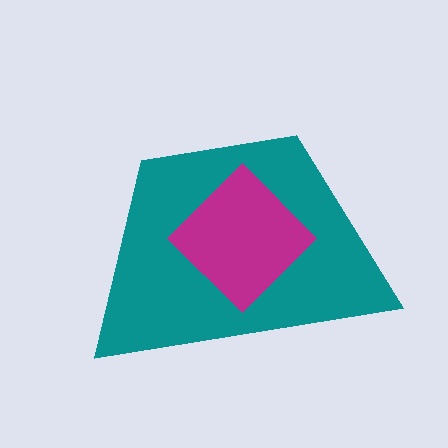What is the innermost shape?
The magenta diamond.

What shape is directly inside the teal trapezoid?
The magenta diamond.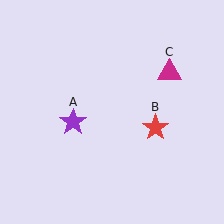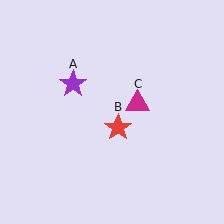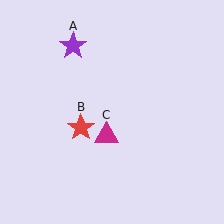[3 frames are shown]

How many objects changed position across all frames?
3 objects changed position: purple star (object A), red star (object B), magenta triangle (object C).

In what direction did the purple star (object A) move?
The purple star (object A) moved up.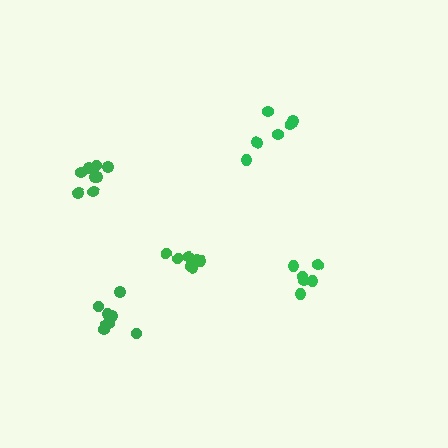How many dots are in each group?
Group 1: 6 dots, Group 2: 8 dots, Group 3: 6 dots, Group 4: 9 dots, Group 5: 8 dots (37 total).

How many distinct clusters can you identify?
There are 5 distinct clusters.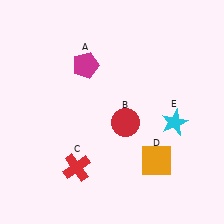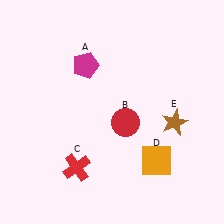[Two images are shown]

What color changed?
The star (E) changed from cyan in Image 1 to brown in Image 2.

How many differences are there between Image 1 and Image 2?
There is 1 difference between the two images.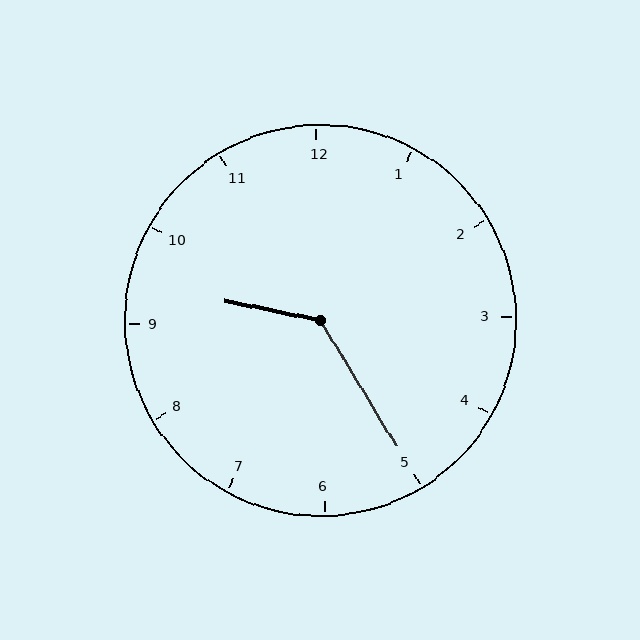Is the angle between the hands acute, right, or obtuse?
It is obtuse.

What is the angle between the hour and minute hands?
Approximately 132 degrees.